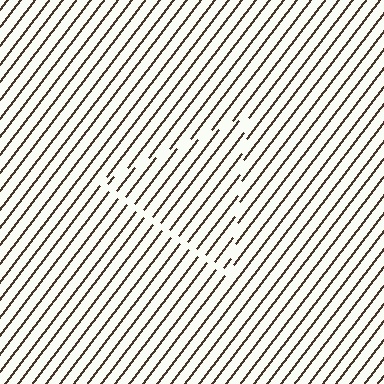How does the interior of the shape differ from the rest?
The interior of the shape contains the same grating, shifted by half a period — the contour is defined by the phase discontinuity where line-ends from the inner and outer gratings abut.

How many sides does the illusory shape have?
3 sides — the line-ends trace a triangle.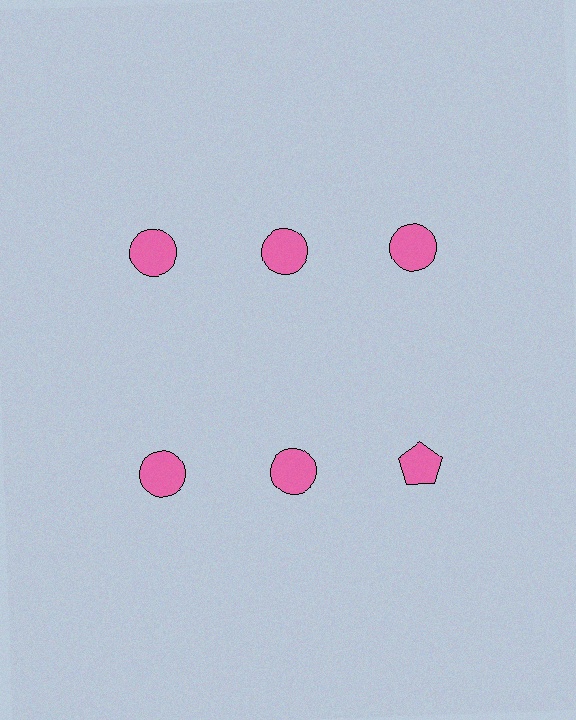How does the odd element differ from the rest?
It has a different shape: pentagon instead of circle.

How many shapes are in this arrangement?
There are 6 shapes arranged in a grid pattern.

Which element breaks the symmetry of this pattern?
The pink pentagon in the second row, center column breaks the symmetry. All other shapes are pink circles.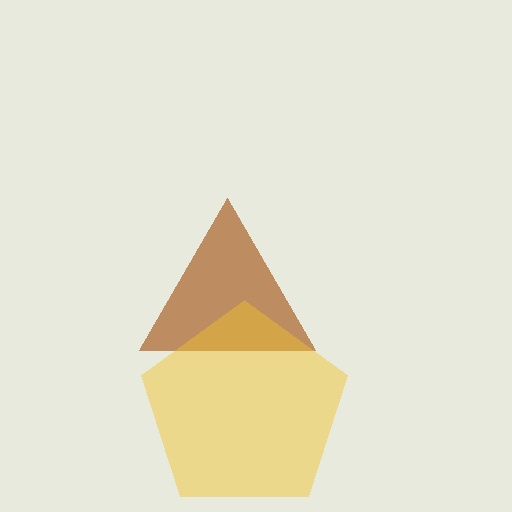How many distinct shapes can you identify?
There are 2 distinct shapes: a brown triangle, a yellow pentagon.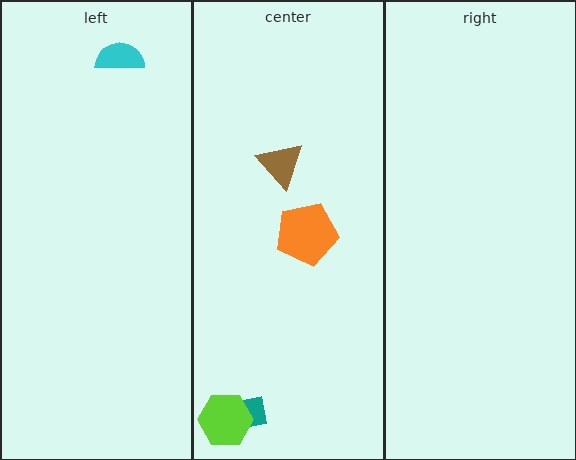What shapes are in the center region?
The brown triangle, the orange pentagon, the teal rectangle, the lime hexagon.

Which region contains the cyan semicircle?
The left region.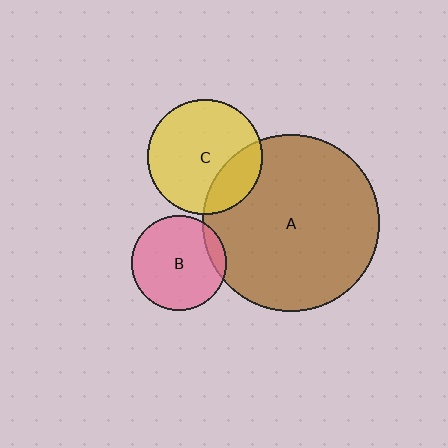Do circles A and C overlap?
Yes.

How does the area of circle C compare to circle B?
Approximately 1.5 times.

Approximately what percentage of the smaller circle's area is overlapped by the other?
Approximately 25%.